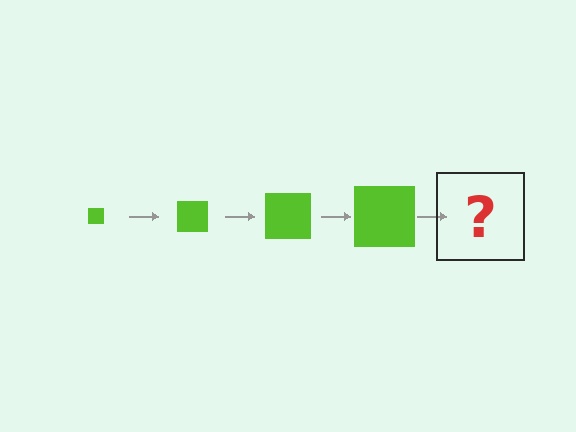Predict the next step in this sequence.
The next step is a lime square, larger than the previous one.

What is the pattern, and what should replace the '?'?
The pattern is that the square gets progressively larger each step. The '?' should be a lime square, larger than the previous one.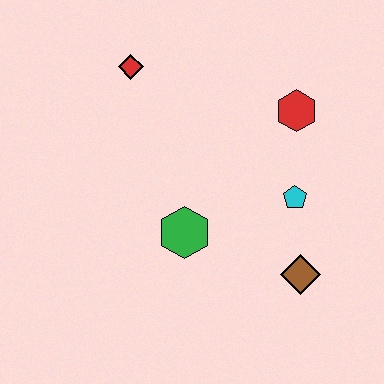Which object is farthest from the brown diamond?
The red diamond is farthest from the brown diamond.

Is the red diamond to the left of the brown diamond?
Yes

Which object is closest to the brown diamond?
The cyan pentagon is closest to the brown diamond.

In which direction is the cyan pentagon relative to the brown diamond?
The cyan pentagon is above the brown diamond.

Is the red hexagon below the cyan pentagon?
No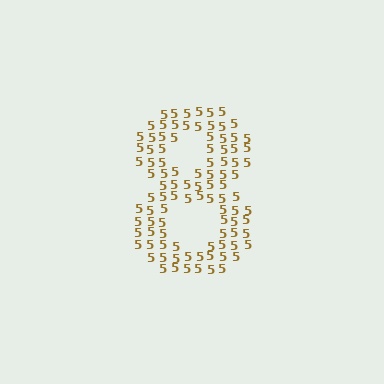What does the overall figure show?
The overall figure shows the digit 8.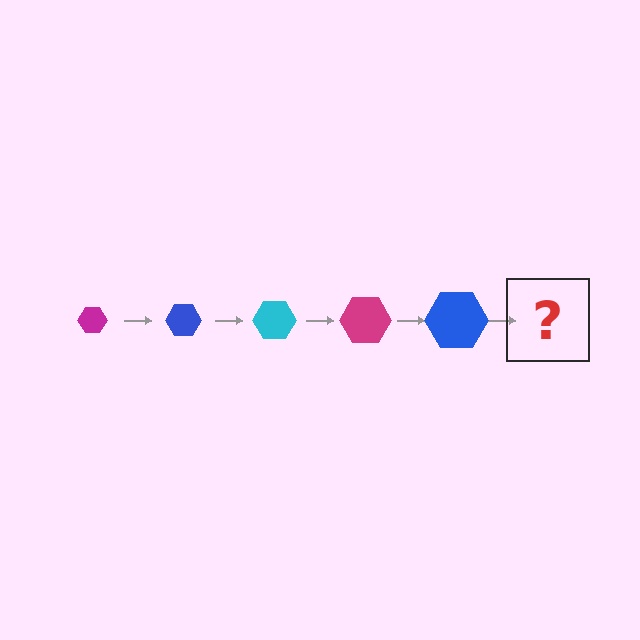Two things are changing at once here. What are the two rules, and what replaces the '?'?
The two rules are that the hexagon grows larger each step and the color cycles through magenta, blue, and cyan. The '?' should be a cyan hexagon, larger than the previous one.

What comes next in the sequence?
The next element should be a cyan hexagon, larger than the previous one.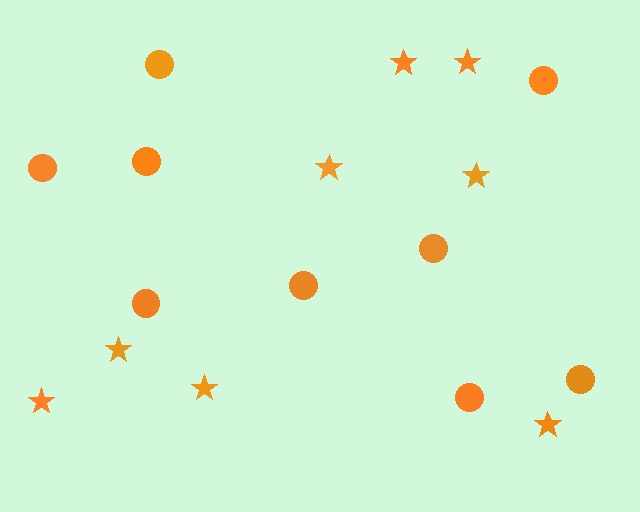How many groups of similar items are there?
There are 2 groups: one group of stars (8) and one group of circles (9).